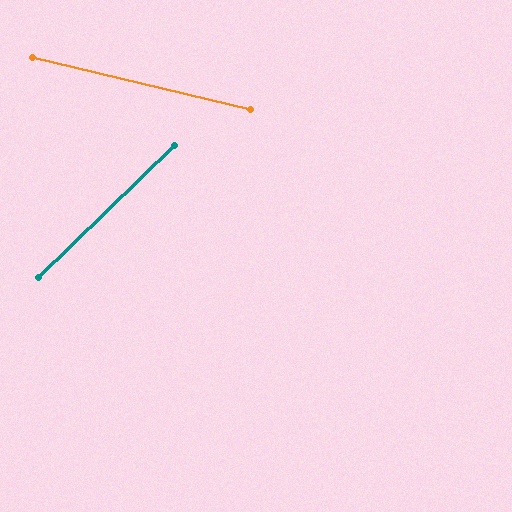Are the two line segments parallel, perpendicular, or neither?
Neither parallel nor perpendicular — they differ by about 58°.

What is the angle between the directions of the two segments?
Approximately 58 degrees.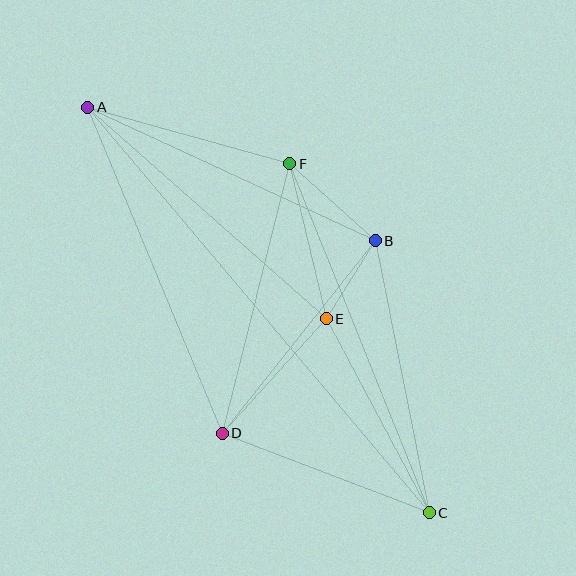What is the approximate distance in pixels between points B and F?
The distance between B and F is approximately 115 pixels.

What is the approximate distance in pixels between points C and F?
The distance between C and F is approximately 375 pixels.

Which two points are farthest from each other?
Points A and C are farthest from each other.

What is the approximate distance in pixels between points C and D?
The distance between C and D is approximately 221 pixels.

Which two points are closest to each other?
Points B and E are closest to each other.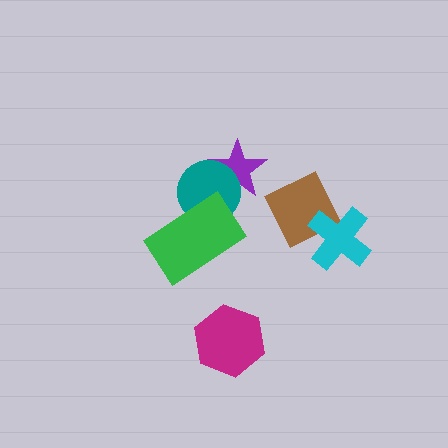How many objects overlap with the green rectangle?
1 object overlaps with the green rectangle.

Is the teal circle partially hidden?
Yes, it is partially covered by another shape.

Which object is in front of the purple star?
The teal circle is in front of the purple star.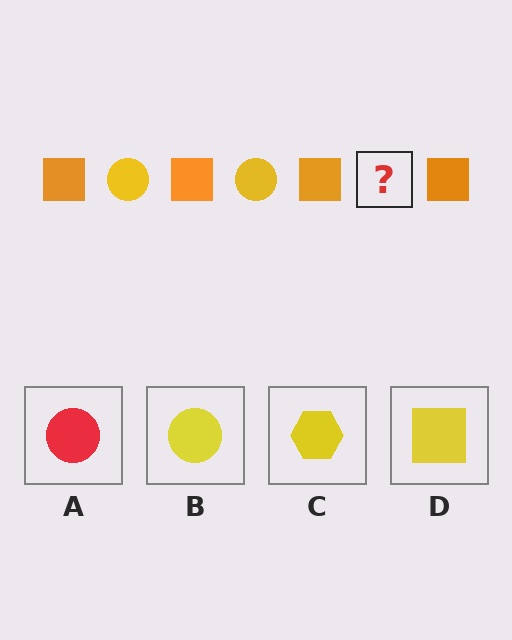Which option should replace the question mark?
Option B.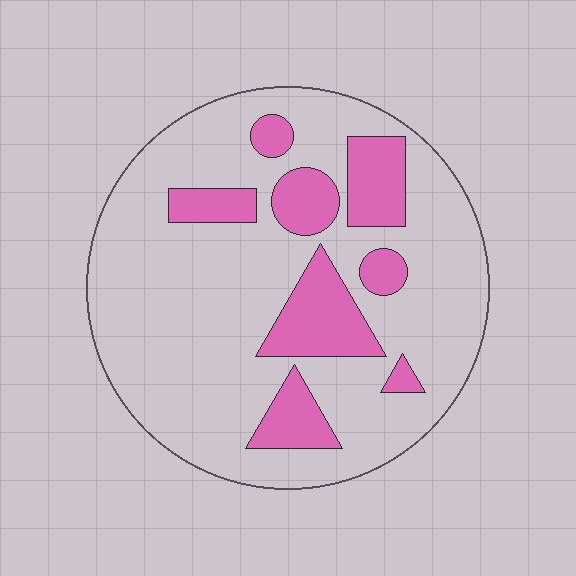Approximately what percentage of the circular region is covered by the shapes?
Approximately 20%.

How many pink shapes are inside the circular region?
8.